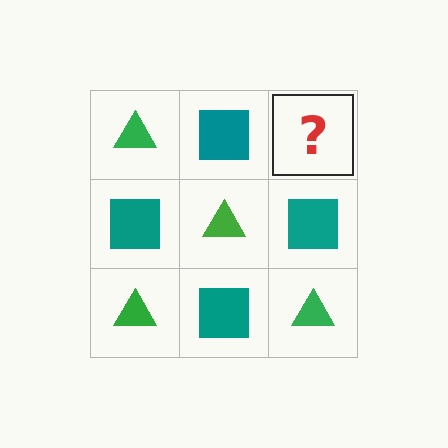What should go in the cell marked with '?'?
The missing cell should contain a green triangle.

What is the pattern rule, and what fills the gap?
The rule is that it alternates green triangle and teal square in a checkerboard pattern. The gap should be filled with a green triangle.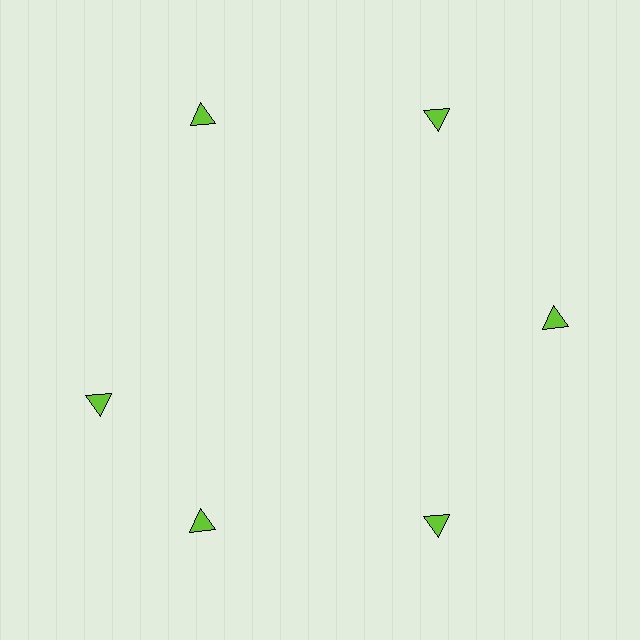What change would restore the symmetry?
The symmetry would be restored by rotating it back into even spacing with its neighbors so that all 6 triangles sit at equal angles and equal distance from the center.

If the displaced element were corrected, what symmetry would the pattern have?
It would have 6-fold rotational symmetry — the pattern would map onto itself every 60 degrees.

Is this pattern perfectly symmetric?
No. The 6 lime triangles are arranged in a ring, but one element near the 9 o'clock position is rotated out of alignment along the ring, breaking the 6-fold rotational symmetry.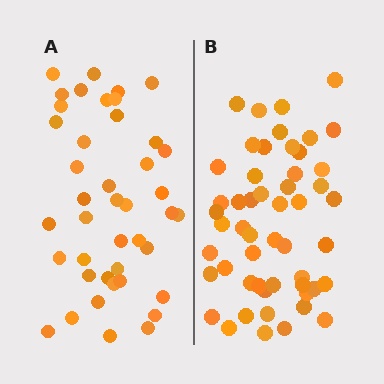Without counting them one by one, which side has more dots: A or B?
Region B (the right region) has more dots.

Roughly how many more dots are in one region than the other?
Region B has roughly 10 or so more dots than region A.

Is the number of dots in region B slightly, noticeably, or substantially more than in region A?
Region B has only slightly more — the two regions are fairly close. The ratio is roughly 1.2 to 1.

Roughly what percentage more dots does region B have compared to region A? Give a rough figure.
About 25% more.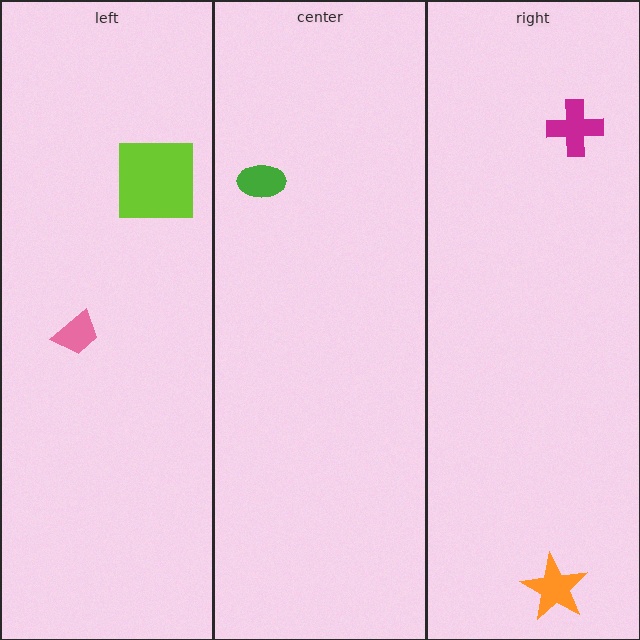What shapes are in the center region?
The green ellipse.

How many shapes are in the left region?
2.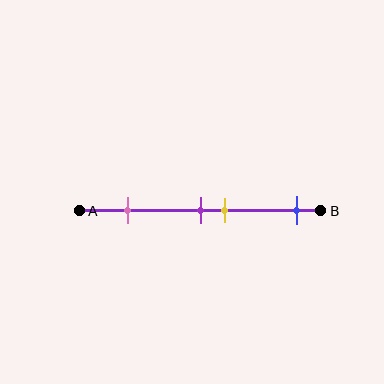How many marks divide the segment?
There are 4 marks dividing the segment.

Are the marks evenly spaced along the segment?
No, the marks are not evenly spaced.